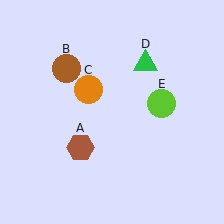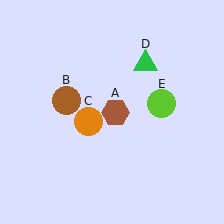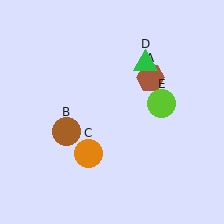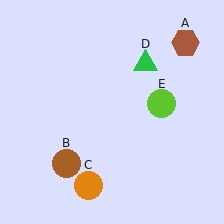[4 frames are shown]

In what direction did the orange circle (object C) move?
The orange circle (object C) moved down.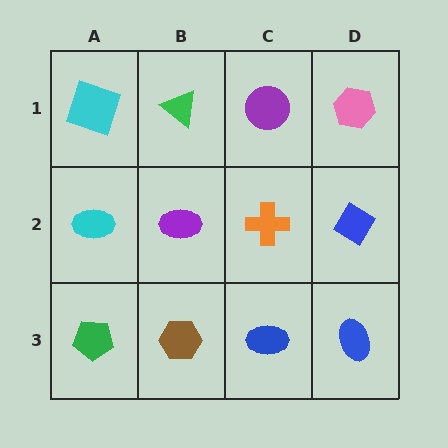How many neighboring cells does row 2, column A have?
3.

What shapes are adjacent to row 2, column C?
A purple circle (row 1, column C), a blue ellipse (row 3, column C), a purple ellipse (row 2, column B), a blue diamond (row 2, column D).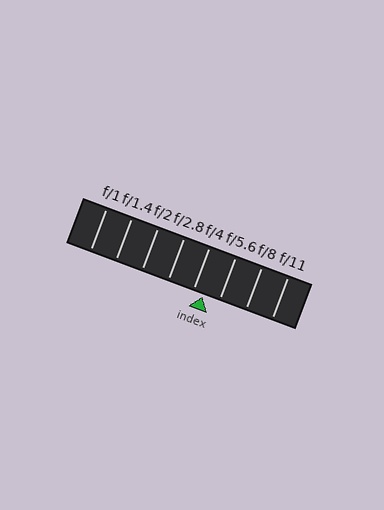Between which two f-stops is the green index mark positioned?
The index mark is between f/4 and f/5.6.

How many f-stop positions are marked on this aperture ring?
There are 8 f-stop positions marked.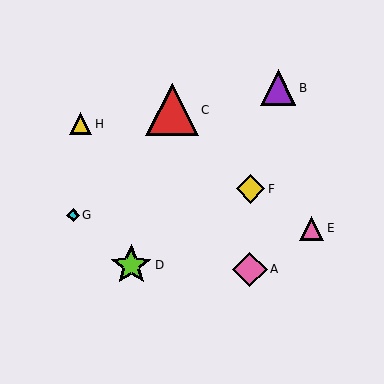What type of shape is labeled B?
Shape B is a purple triangle.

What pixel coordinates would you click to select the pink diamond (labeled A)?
Click at (250, 269) to select the pink diamond A.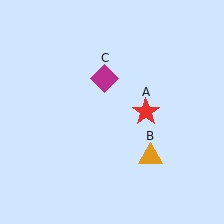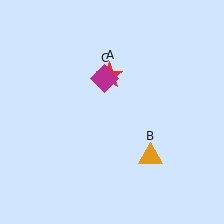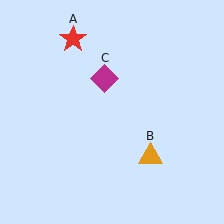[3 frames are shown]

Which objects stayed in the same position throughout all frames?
Orange triangle (object B) and magenta diamond (object C) remained stationary.